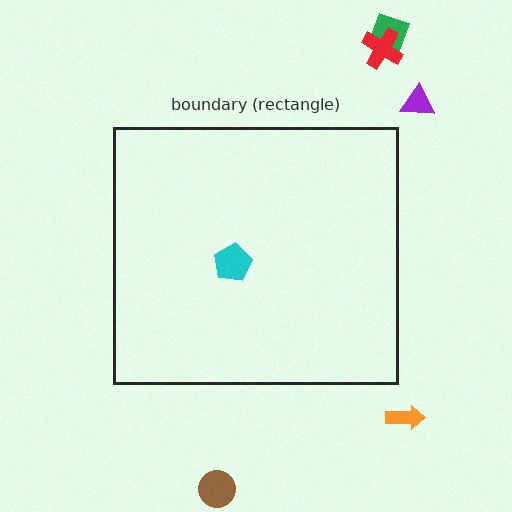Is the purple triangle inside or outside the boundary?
Outside.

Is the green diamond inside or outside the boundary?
Outside.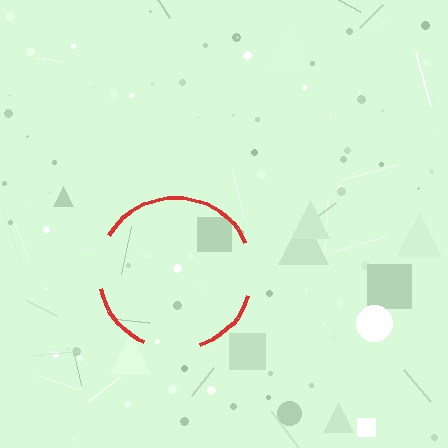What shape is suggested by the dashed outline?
The dashed outline suggests a circle.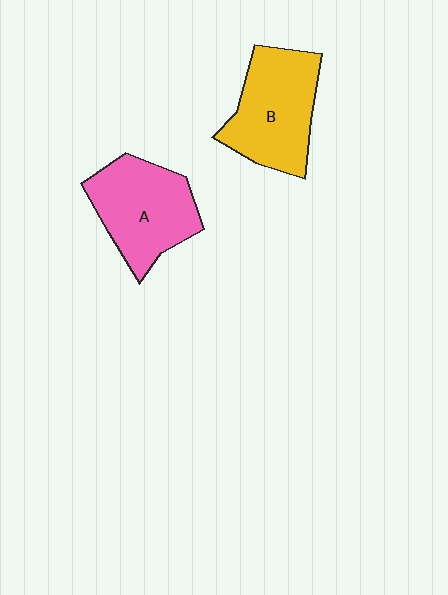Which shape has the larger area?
Shape B (yellow).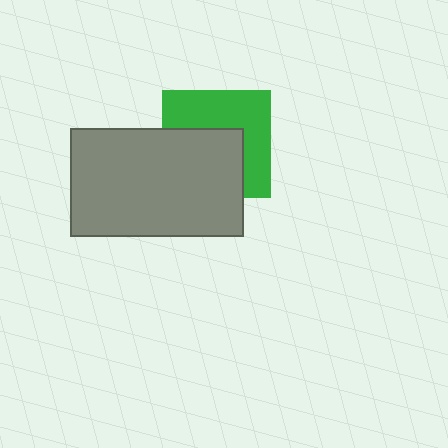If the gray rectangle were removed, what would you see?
You would see the complete green square.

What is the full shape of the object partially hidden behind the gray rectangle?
The partially hidden object is a green square.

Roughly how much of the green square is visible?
About half of it is visible (roughly 52%).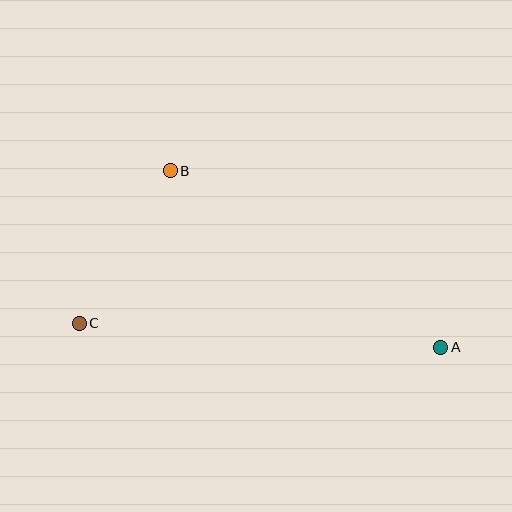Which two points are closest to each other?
Points B and C are closest to each other.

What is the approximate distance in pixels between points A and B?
The distance between A and B is approximately 323 pixels.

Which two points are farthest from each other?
Points A and C are farthest from each other.